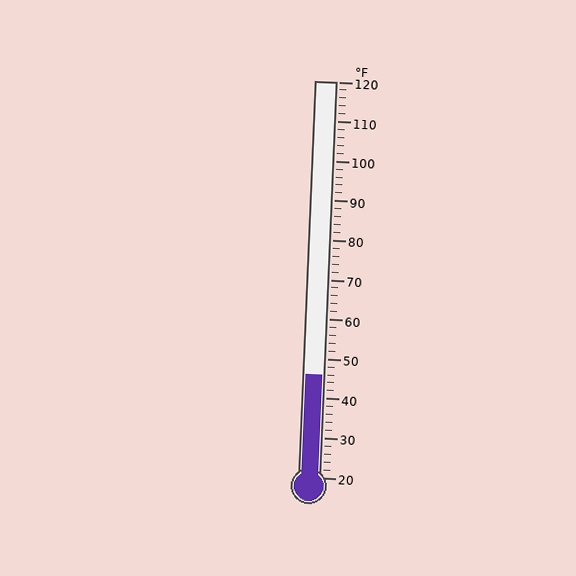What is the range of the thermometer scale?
The thermometer scale ranges from 20°F to 120°F.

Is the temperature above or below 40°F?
The temperature is above 40°F.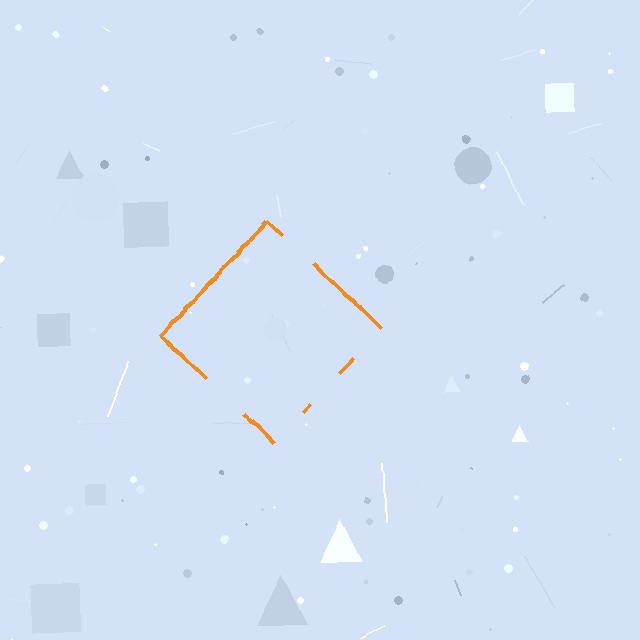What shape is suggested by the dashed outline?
The dashed outline suggests a diamond.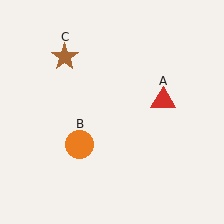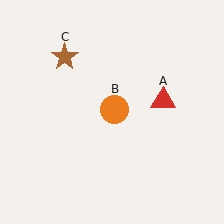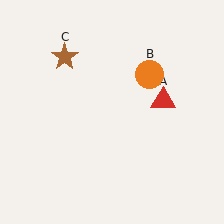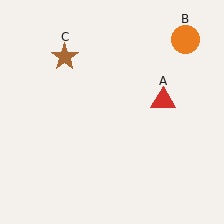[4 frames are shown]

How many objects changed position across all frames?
1 object changed position: orange circle (object B).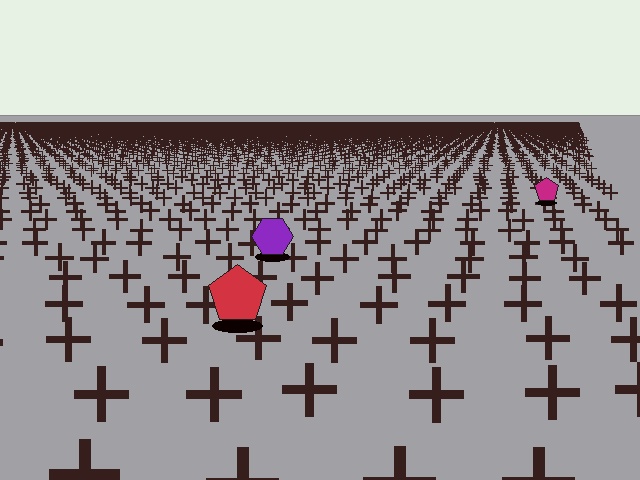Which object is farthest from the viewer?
The magenta pentagon is farthest from the viewer. It appears smaller and the ground texture around it is denser.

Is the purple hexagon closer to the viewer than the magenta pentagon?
Yes. The purple hexagon is closer — you can tell from the texture gradient: the ground texture is coarser near it.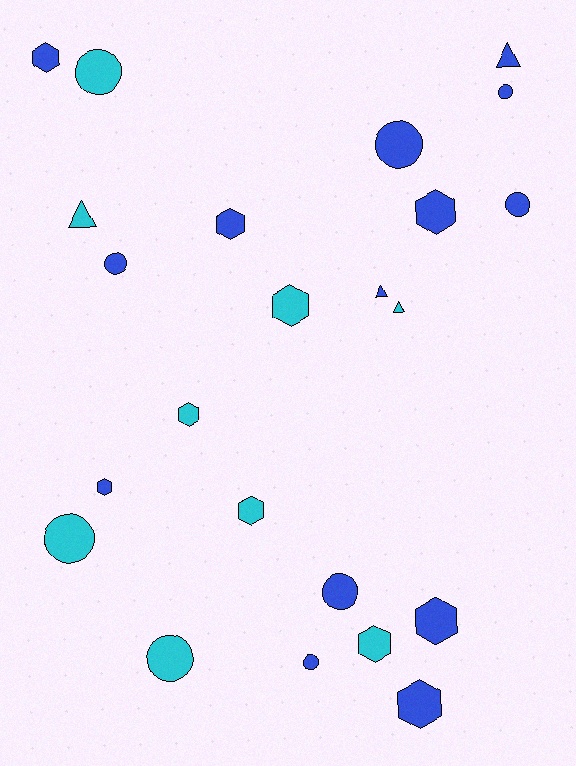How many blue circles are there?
There are 6 blue circles.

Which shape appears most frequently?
Hexagon, with 10 objects.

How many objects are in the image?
There are 23 objects.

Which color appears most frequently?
Blue, with 14 objects.